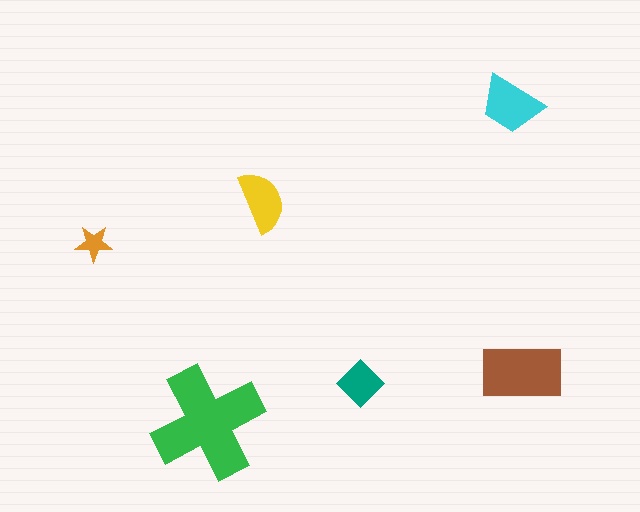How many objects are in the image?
There are 6 objects in the image.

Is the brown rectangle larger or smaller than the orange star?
Larger.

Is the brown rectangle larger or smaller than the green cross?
Smaller.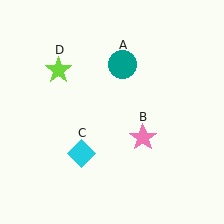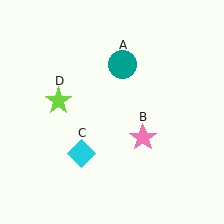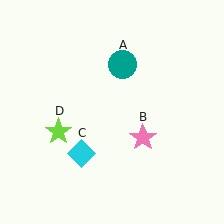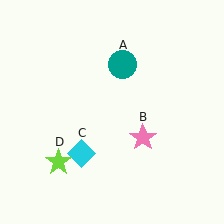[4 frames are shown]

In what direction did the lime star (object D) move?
The lime star (object D) moved down.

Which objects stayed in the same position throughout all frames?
Teal circle (object A) and pink star (object B) and cyan diamond (object C) remained stationary.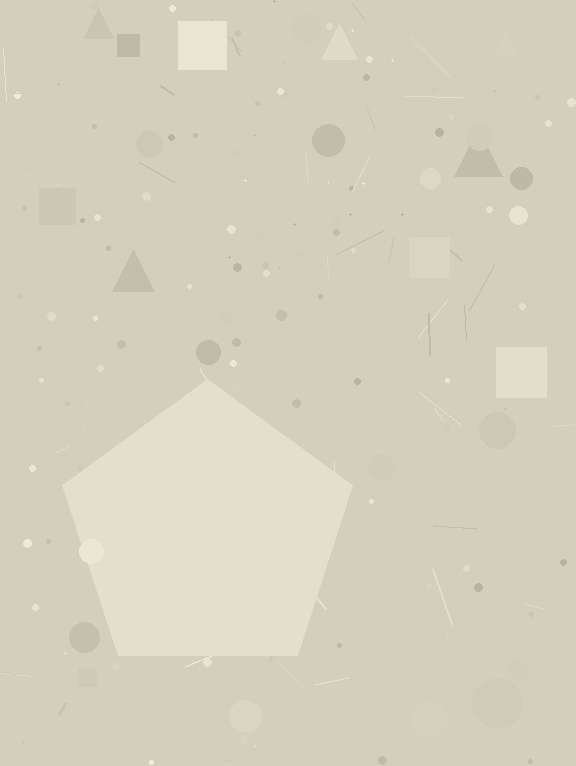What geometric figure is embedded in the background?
A pentagon is embedded in the background.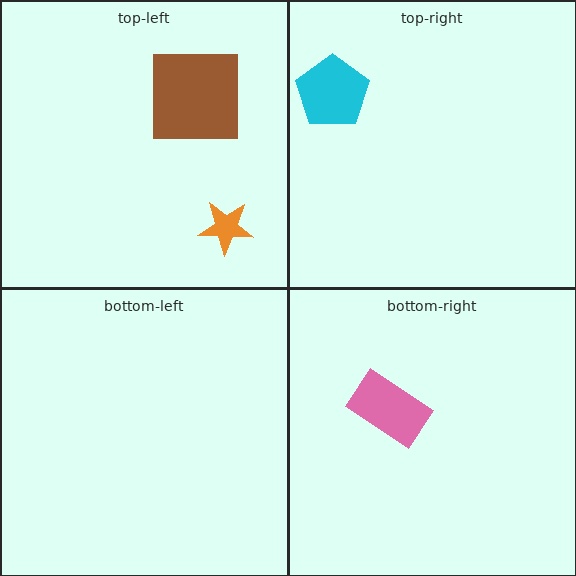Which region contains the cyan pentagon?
The top-right region.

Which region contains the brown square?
The top-left region.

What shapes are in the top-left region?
The brown square, the orange star.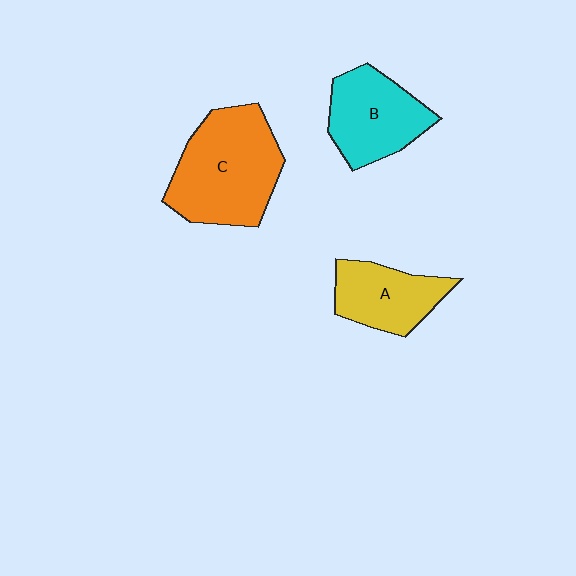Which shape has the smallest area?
Shape A (yellow).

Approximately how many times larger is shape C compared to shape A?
Approximately 1.7 times.